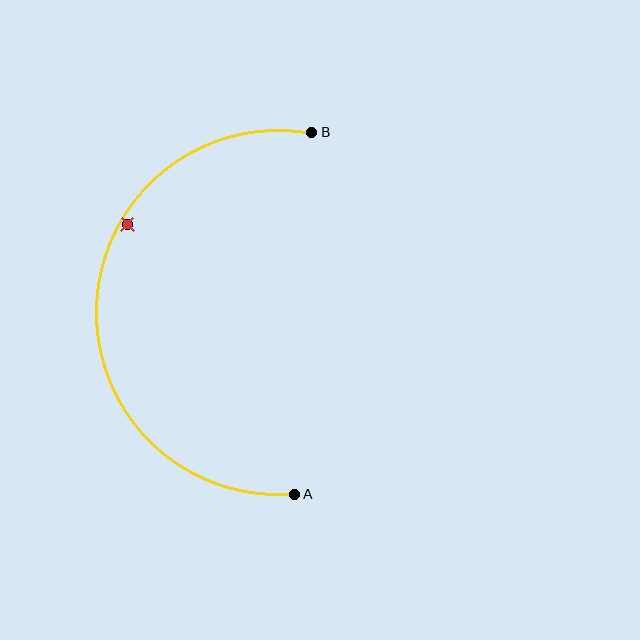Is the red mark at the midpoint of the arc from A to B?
No — the red mark does not lie on the arc at all. It sits slightly inside the curve.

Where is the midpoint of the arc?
The arc midpoint is the point on the curve farthest from the straight line joining A and B. It sits to the left of that line.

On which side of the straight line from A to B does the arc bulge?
The arc bulges to the left of the straight line connecting A and B.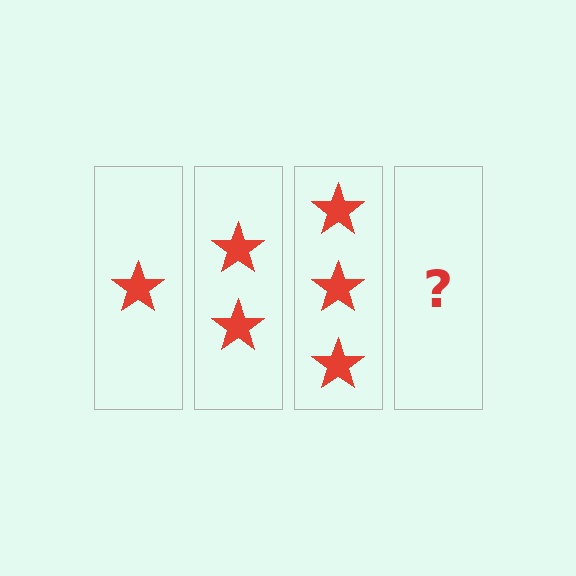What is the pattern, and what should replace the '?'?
The pattern is that each step adds one more star. The '?' should be 4 stars.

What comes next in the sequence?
The next element should be 4 stars.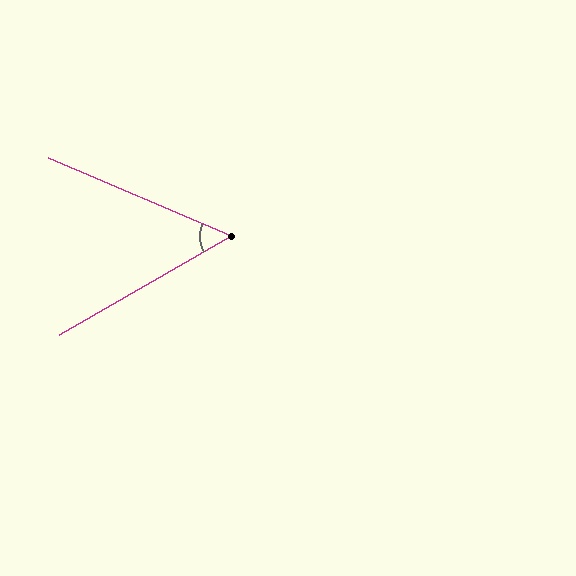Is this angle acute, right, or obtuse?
It is acute.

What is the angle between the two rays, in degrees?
Approximately 53 degrees.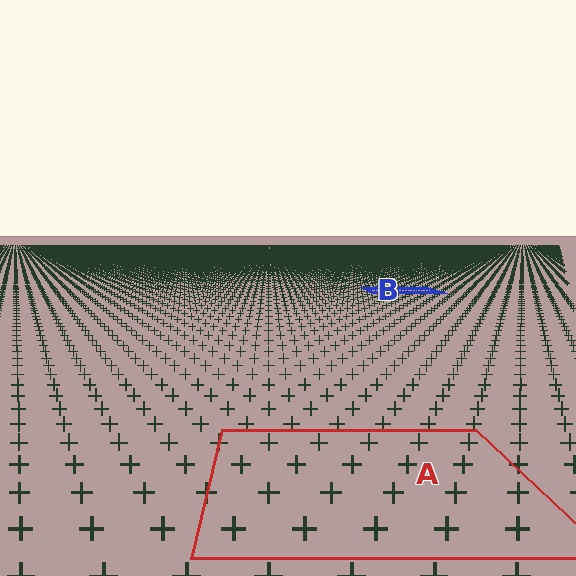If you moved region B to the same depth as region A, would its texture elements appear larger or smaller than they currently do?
They would appear larger. At a closer depth, the same texture elements are projected at a bigger on-screen size.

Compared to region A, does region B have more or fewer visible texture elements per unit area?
Region B has more texture elements per unit area — they are packed more densely because it is farther away.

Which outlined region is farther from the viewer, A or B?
Region B is farther from the viewer — the texture elements inside it appear smaller and more densely packed.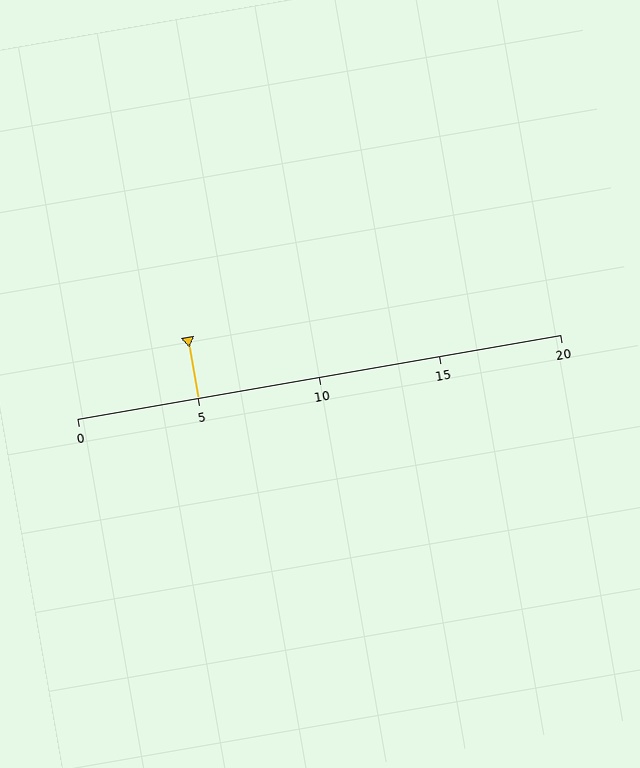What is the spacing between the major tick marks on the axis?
The major ticks are spaced 5 apart.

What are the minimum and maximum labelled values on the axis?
The axis runs from 0 to 20.